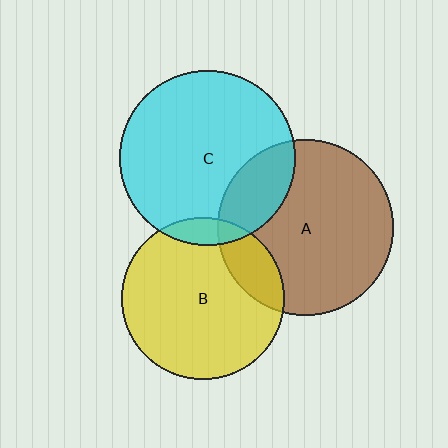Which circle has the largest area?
Circle A (brown).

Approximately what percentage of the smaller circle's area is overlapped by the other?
Approximately 10%.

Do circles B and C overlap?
Yes.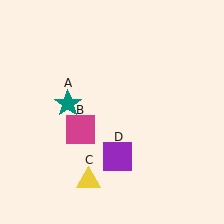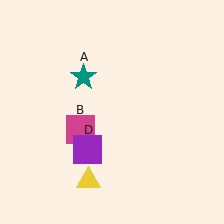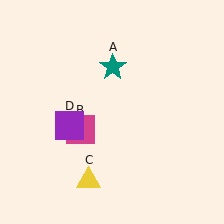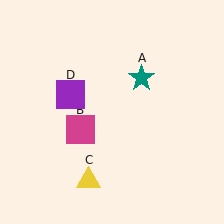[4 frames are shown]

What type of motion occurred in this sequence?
The teal star (object A), purple square (object D) rotated clockwise around the center of the scene.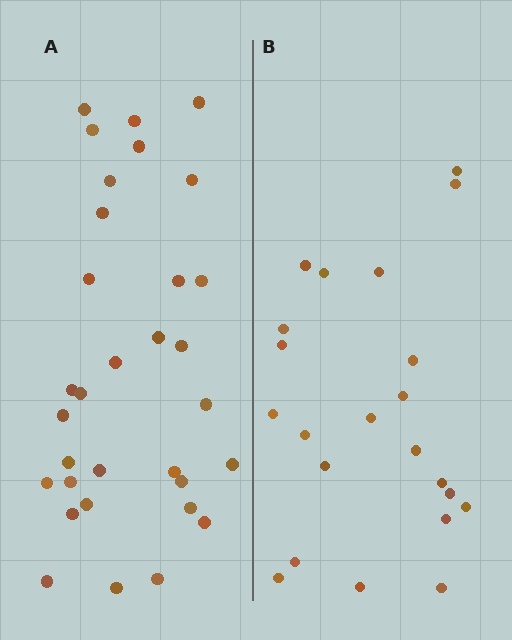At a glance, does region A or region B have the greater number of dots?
Region A (the left region) has more dots.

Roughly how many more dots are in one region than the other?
Region A has roughly 10 or so more dots than region B.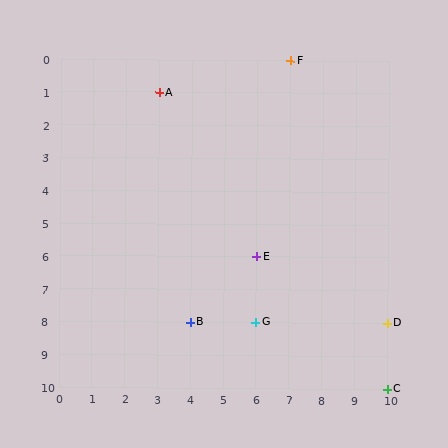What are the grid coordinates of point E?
Point E is at grid coordinates (6, 6).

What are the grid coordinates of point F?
Point F is at grid coordinates (7, 0).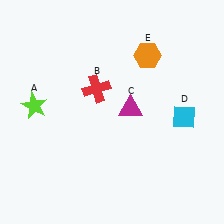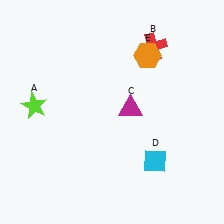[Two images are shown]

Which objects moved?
The objects that moved are: the red cross (B), the cyan diamond (D).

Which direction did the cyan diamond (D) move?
The cyan diamond (D) moved down.